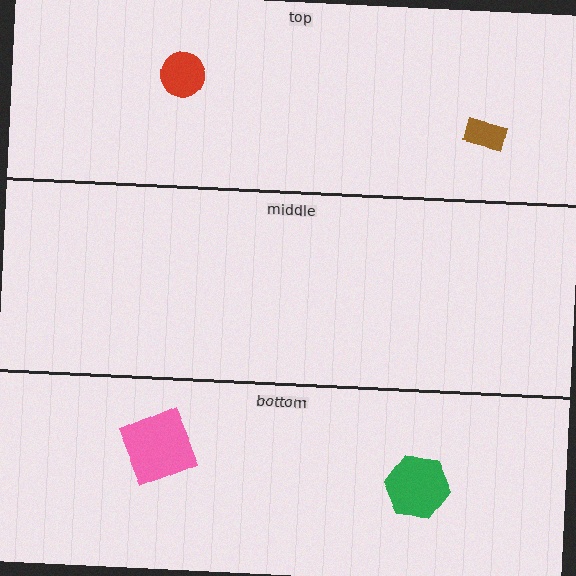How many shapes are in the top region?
2.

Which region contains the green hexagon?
The bottom region.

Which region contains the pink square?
The bottom region.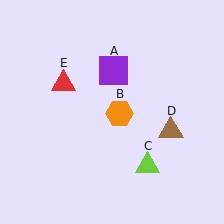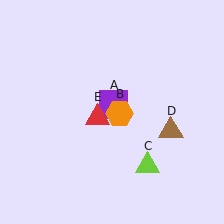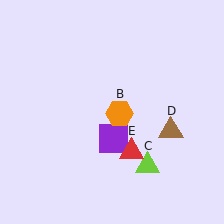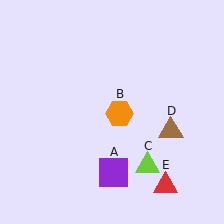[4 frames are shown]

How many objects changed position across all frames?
2 objects changed position: purple square (object A), red triangle (object E).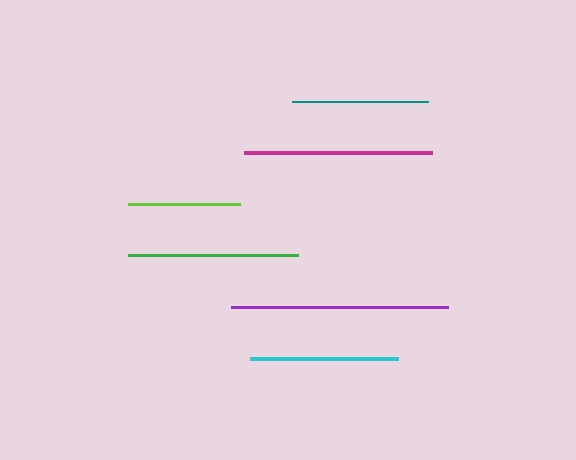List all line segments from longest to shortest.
From longest to shortest: purple, magenta, green, cyan, teal, lime.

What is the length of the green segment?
The green segment is approximately 171 pixels long.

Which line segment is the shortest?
The lime line is the shortest at approximately 112 pixels.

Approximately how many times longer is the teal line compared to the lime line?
The teal line is approximately 1.2 times the length of the lime line.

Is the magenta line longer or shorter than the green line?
The magenta line is longer than the green line.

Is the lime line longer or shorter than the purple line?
The purple line is longer than the lime line.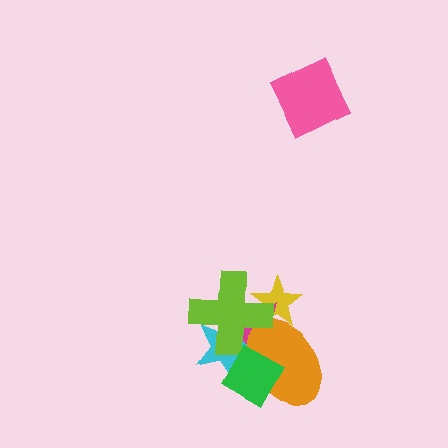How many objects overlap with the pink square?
0 objects overlap with the pink square.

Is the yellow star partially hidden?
Yes, it is partially covered by another shape.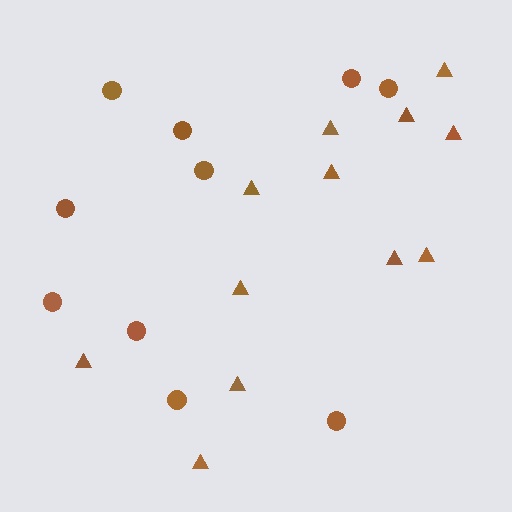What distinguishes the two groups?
There are 2 groups: one group of circles (10) and one group of triangles (12).